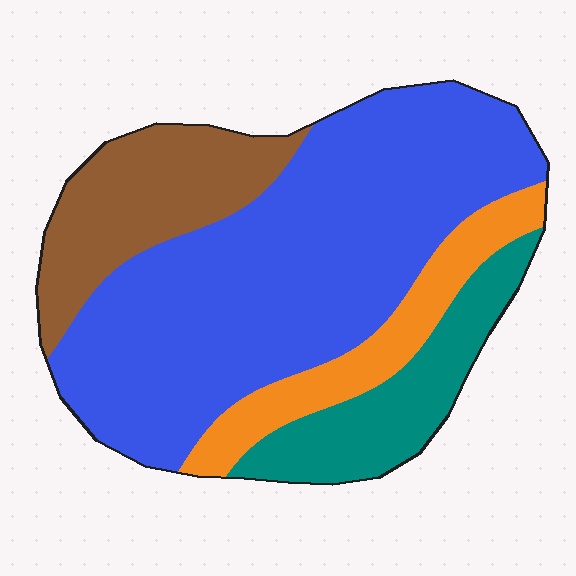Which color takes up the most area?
Blue, at roughly 55%.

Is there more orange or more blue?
Blue.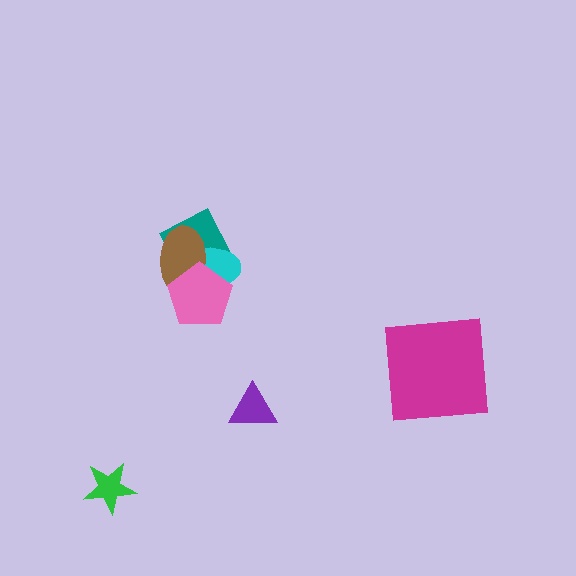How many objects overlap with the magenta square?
0 objects overlap with the magenta square.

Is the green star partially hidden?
No, no other shape covers it.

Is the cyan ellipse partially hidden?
Yes, it is partially covered by another shape.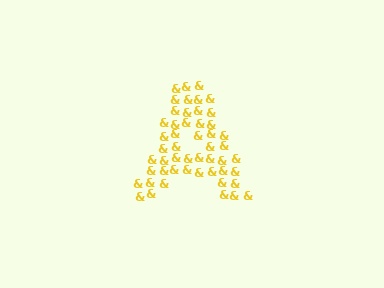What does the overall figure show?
The overall figure shows the letter A.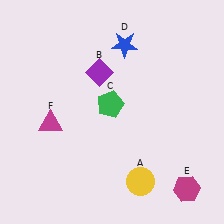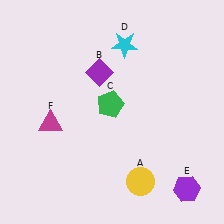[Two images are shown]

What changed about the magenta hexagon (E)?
In Image 1, E is magenta. In Image 2, it changed to purple.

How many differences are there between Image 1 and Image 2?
There are 2 differences between the two images.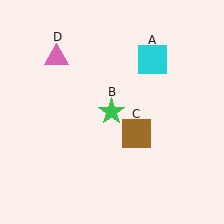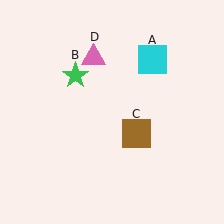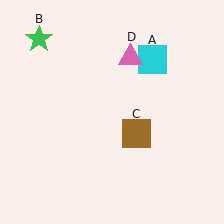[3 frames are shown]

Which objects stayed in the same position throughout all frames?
Cyan square (object A) and brown square (object C) remained stationary.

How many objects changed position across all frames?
2 objects changed position: green star (object B), pink triangle (object D).